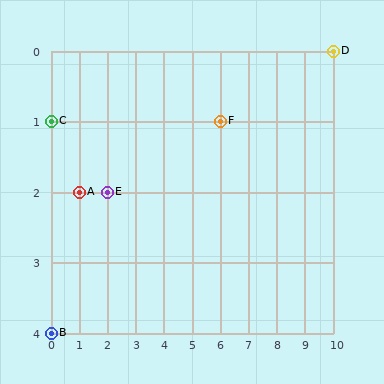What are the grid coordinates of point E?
Point E is at grid coordinates (2, 2).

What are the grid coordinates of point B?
Point B is at grid coordinates (0, 4).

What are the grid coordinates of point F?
Point F is at grid coordinates (6, 1).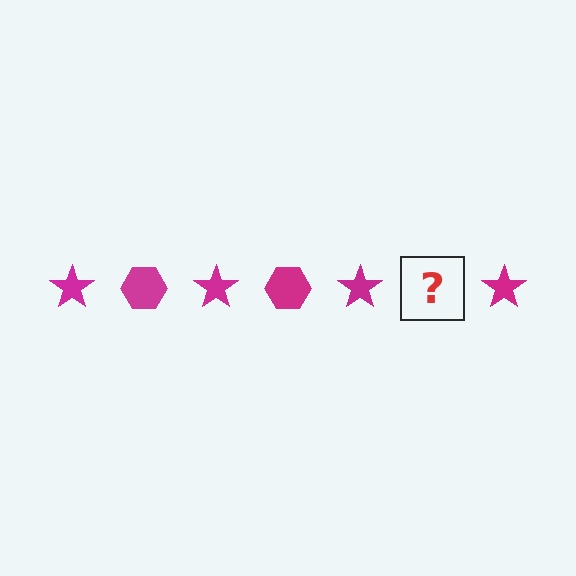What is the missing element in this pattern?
The missing element is a magenta hexagon.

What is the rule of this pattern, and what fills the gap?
The rule is that the pattern cycles through star, hexagon shapes in magenta. The gap should be filled with a magenta hexagon.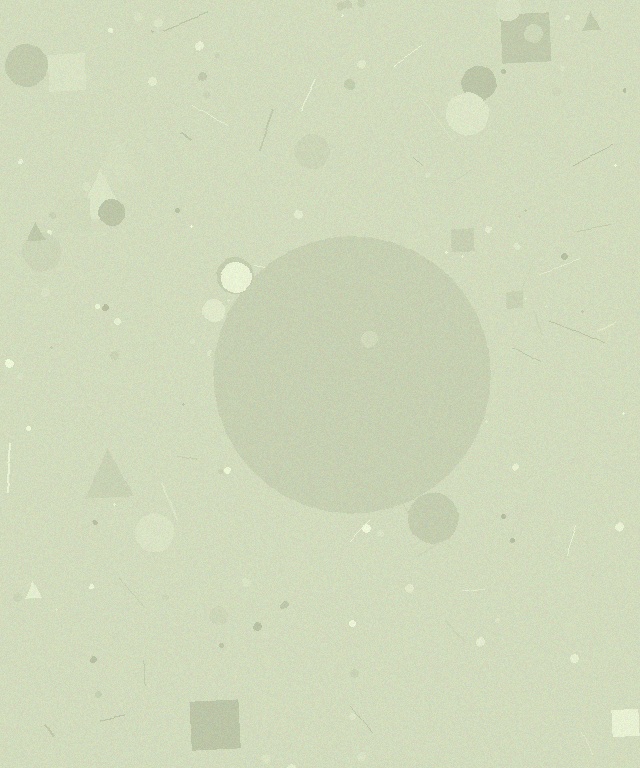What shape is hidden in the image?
A circle is hidden in the image.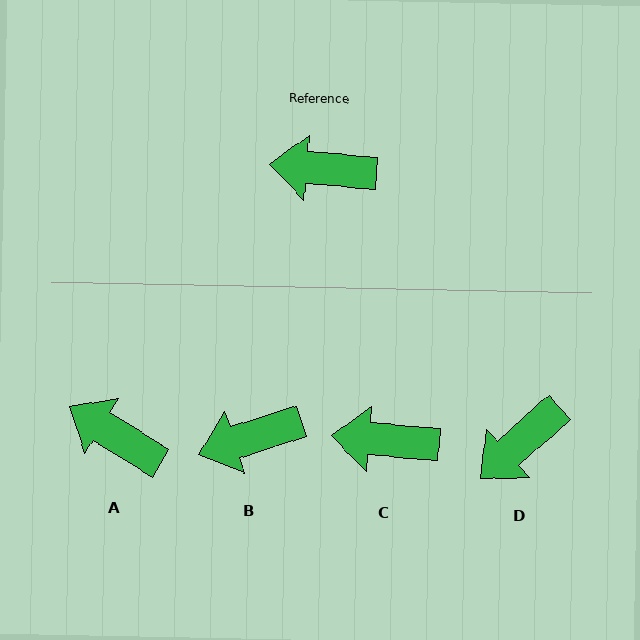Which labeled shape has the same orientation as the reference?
C.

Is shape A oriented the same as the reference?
No, it is off by about 27 degrees.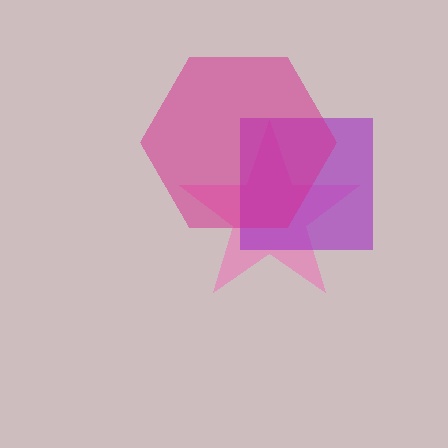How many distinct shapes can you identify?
There are 3 distinct shapes: a pink star, a purple square, a magenta hexagon.